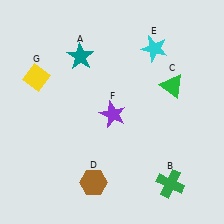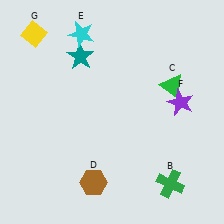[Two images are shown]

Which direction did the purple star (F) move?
The purple star (F) moved right.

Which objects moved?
The objects that moved are: the cyan star (E), the purple star (F), the yellow diamond (G).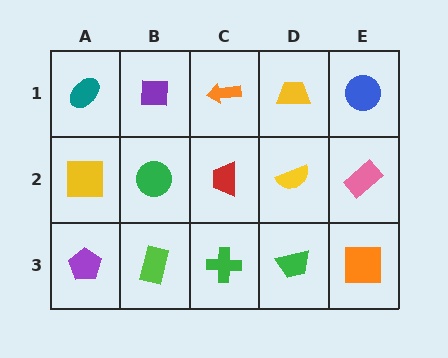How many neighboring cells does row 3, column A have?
2.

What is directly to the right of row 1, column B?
An orange arrow.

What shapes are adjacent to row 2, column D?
A yellow trapezoid (row 1, column D), a green trapezoid (row 3, column D), a red trapezoid (row 2, column C), a pink rectangle (row 2, column E).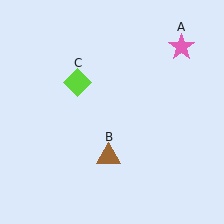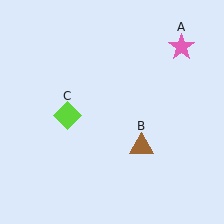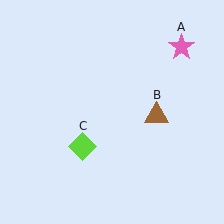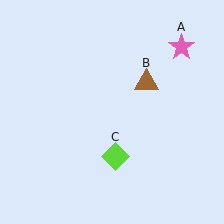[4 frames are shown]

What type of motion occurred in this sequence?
The brown triangle (object B), lime diamond (object C) rotated counterclockwise around the center of the scene.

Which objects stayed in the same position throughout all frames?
Pink star (object A) remained stationary.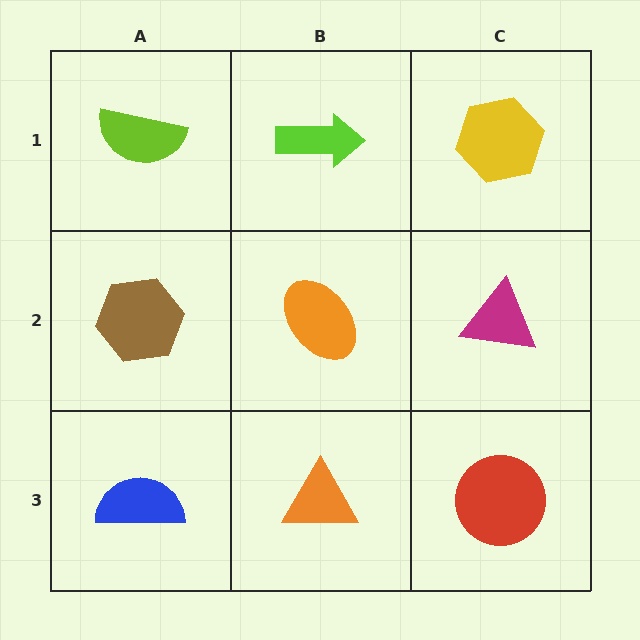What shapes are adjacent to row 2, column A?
A lime semicircle (row 1, column A), a blue semicircle (row 3, column A), an orange ellipse (row 2, column B).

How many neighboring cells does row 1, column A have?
2.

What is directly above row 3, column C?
A magenta triangle.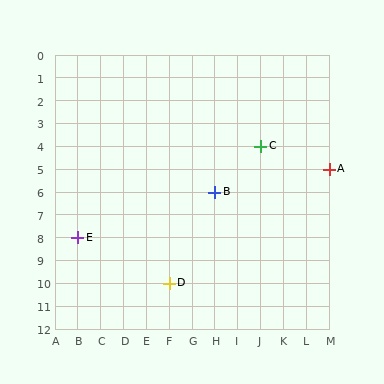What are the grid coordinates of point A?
Point A is at grid coordinates (M, 5).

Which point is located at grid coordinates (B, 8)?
Point E is at (B, 8).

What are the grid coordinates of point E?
Point E is at grid coordinates (B, 8).